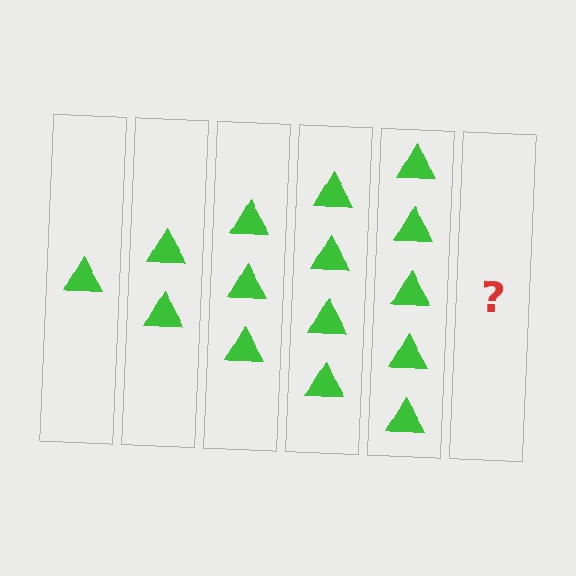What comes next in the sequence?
The next element should be 6 triangles.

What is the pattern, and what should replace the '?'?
The pattern is that each step adds one more triangle. The '?' should be 6 triangles.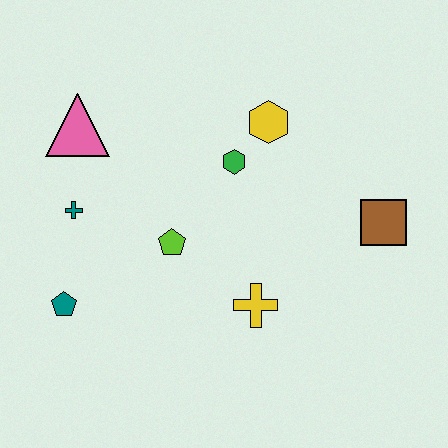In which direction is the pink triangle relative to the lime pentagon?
The pink triangle is above the lime pentagon.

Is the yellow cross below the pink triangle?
Yes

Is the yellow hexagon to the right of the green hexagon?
Yes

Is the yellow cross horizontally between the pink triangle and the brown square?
Yes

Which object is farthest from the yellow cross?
The pink triangle is farthest from the yellow cross.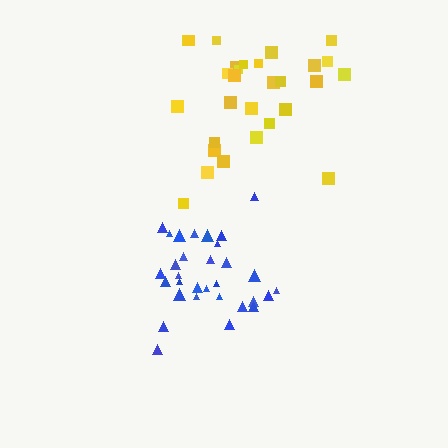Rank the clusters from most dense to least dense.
blue, yellow.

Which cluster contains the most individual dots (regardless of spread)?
Blue (32).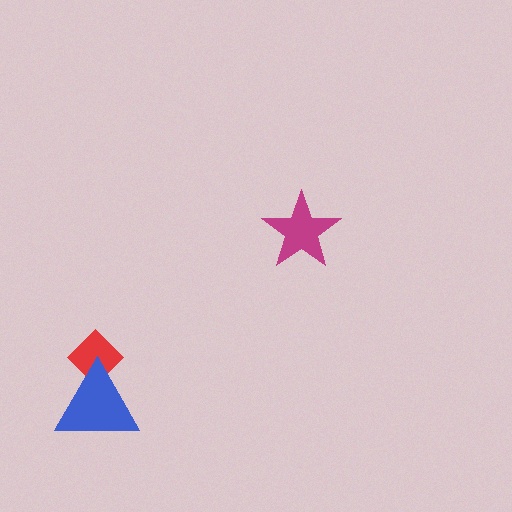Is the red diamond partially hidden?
Yes, it is partially covered by another shape.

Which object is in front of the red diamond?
The blue triangle is in front of the red diamond.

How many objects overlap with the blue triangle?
1 object overlaps with the blue triangle.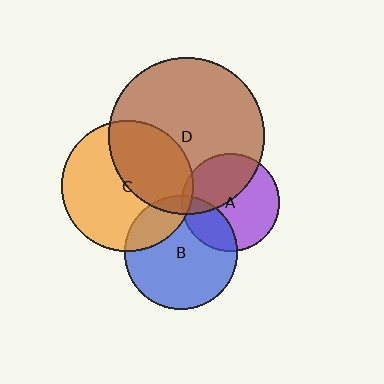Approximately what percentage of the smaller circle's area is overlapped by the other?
Approximately 10%.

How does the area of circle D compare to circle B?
Approximately 1.9 times.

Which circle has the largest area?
Circle D (brown).